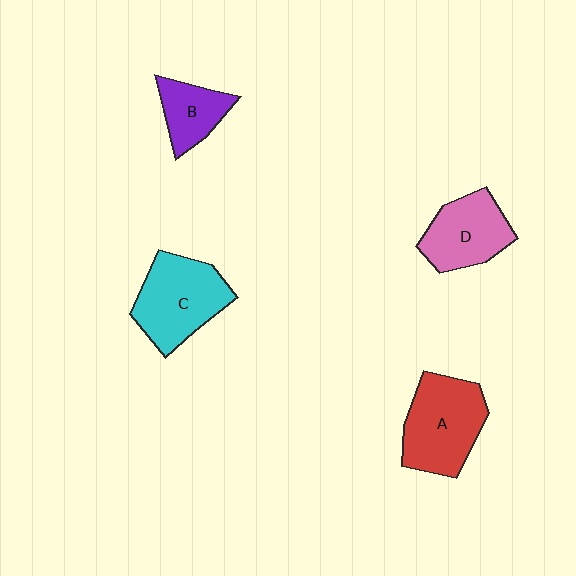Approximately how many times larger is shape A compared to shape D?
Approximately 1.3 times.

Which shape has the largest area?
Shape A (red).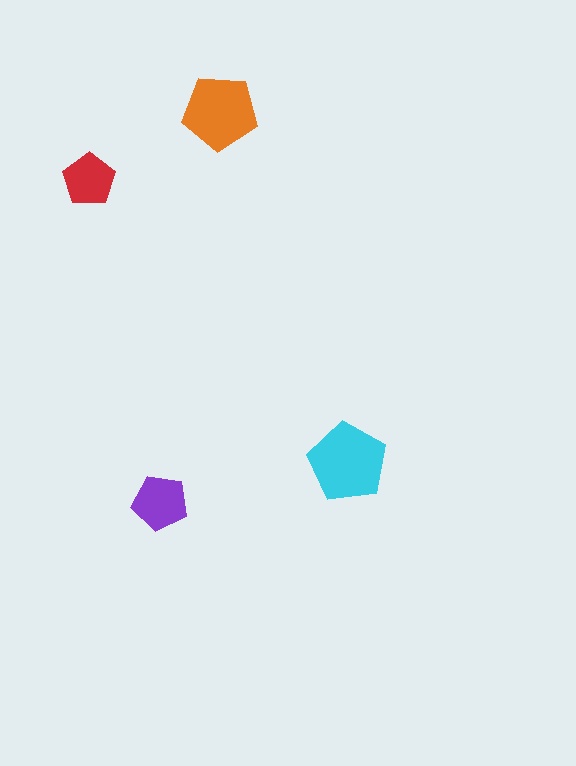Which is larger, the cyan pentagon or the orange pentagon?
The cyan one.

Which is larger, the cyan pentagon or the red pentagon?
The cyan one.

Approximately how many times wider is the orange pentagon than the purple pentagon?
About 1.5 times wider.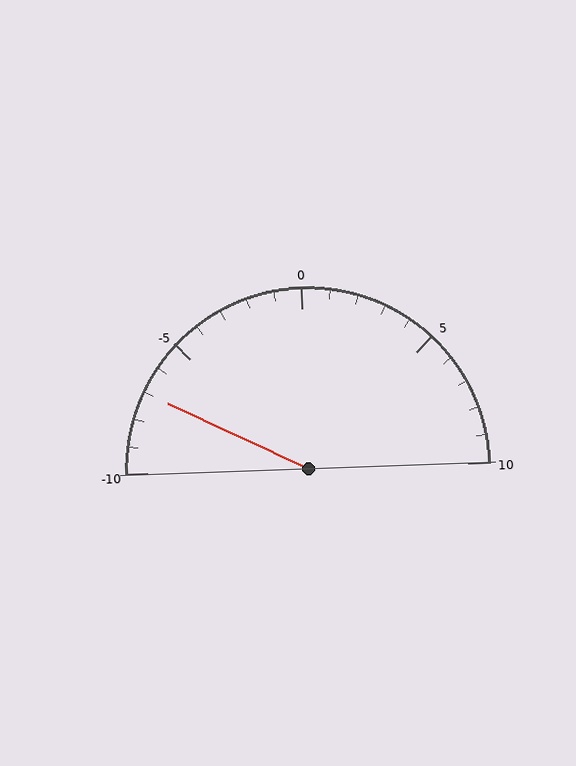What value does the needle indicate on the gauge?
The needle indicates approximately -7.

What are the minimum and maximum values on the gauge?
The gauge ranges from -10 to 10.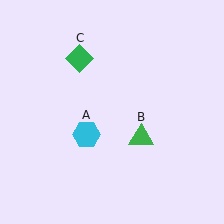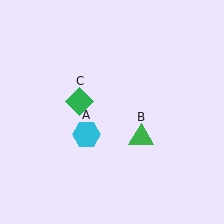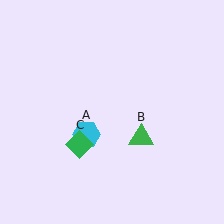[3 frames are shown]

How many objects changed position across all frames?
1 object changed position: green diamond (object C).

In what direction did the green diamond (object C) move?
The green diamond (object C) moved down.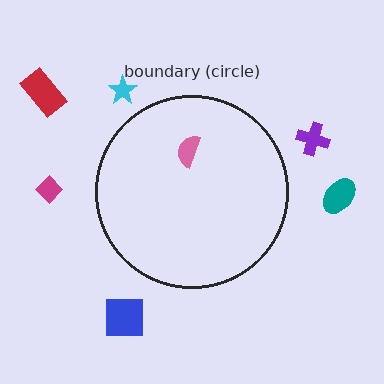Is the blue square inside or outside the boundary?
Outside.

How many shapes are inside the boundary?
1 inside, 6 outside.